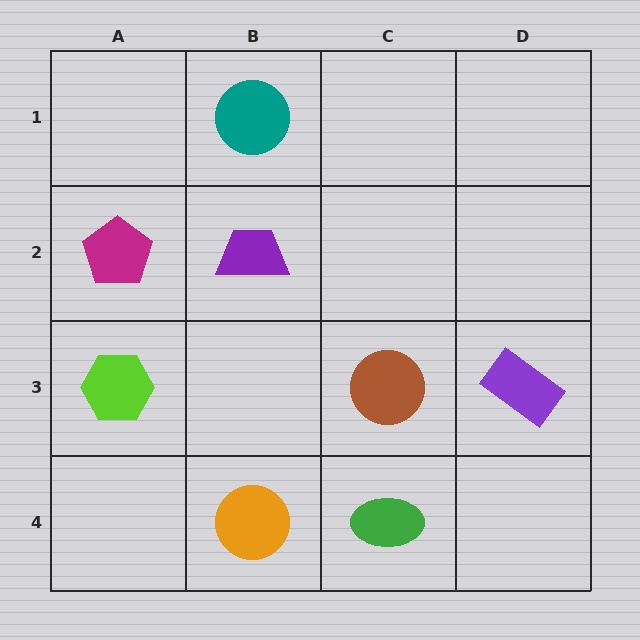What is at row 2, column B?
A purple trapezoid.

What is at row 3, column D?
A purple rectangle.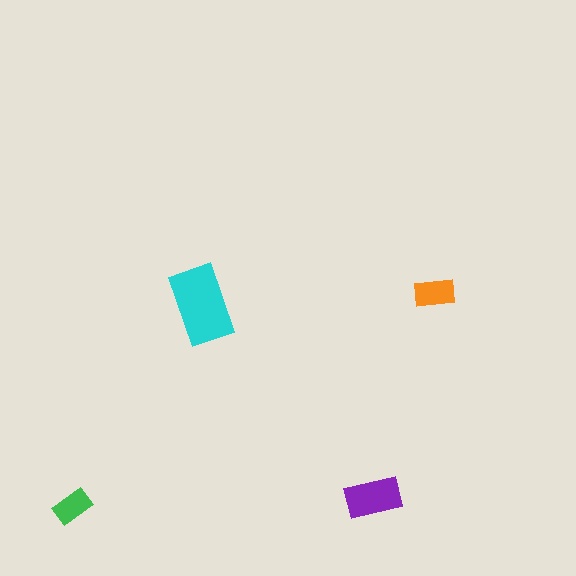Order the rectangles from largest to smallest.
the cyan one, the purple one, the orange one, the green one.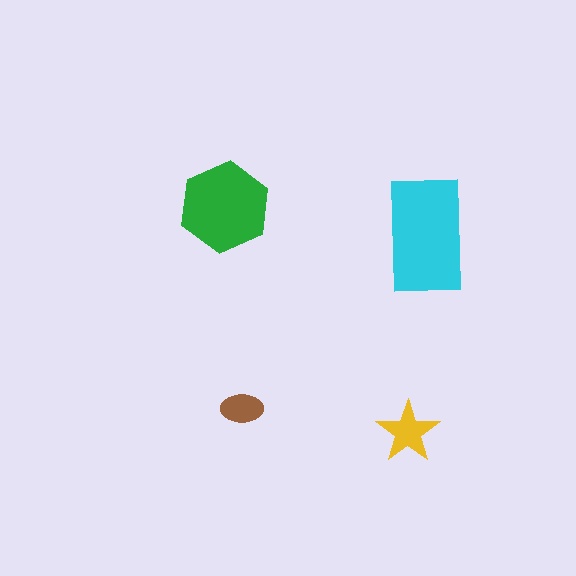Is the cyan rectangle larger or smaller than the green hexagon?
Larger.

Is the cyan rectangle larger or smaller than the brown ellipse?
Larger.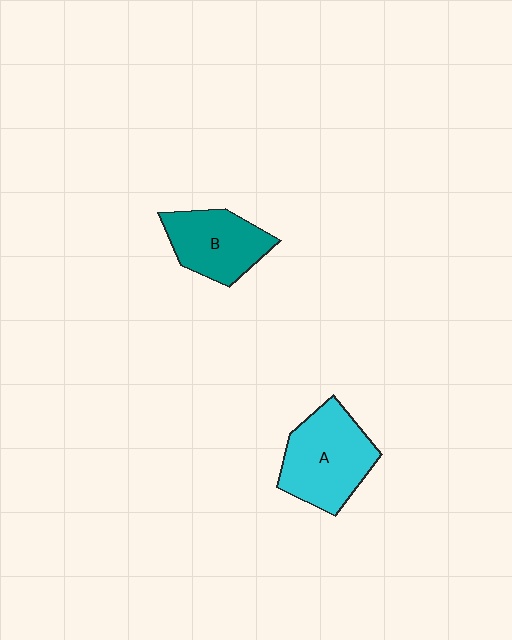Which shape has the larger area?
Shape A (cyan).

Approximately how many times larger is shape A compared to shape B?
Approximately 1.3 times.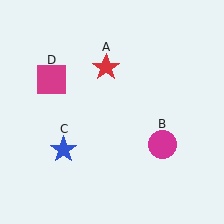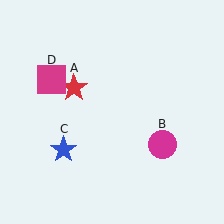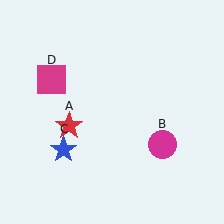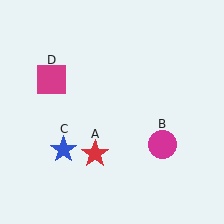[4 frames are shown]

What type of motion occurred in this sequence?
The red star (object A) rotated counterclockwise around the center of the scene.